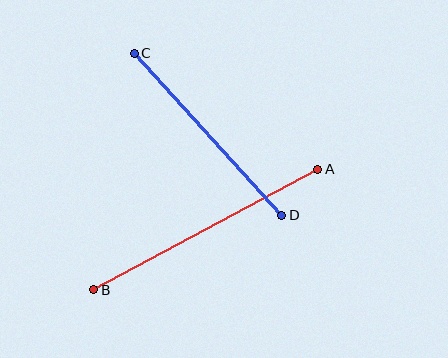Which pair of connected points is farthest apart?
Points A and B are farthest apart.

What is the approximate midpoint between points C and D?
The midpoint is at approximately (208, 134) pixels.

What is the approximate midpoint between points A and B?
The midpoint is at approximately (206, 229) pixels.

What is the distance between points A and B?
The distance is approximately 254 pixels.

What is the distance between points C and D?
The distance is approximately 219 pixels.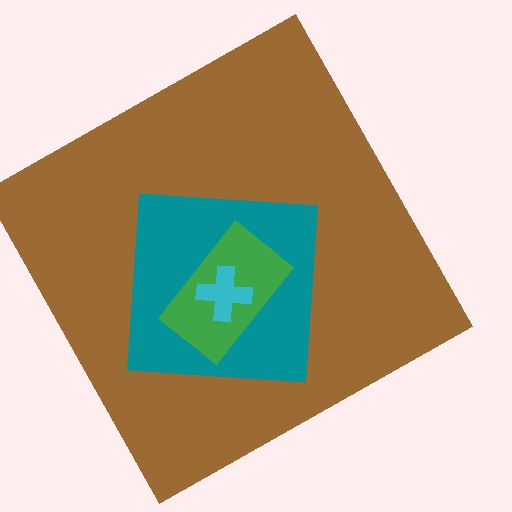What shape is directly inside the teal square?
The green rectangle.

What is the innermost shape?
The cyan cross.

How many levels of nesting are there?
4.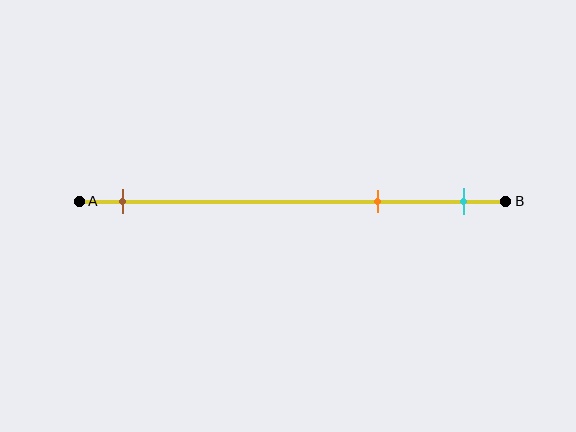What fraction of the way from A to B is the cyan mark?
The cyan mark is approximately 90% (0.9) of the way from A to B.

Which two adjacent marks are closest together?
The orange and cyan marks are the closest adjacent pair.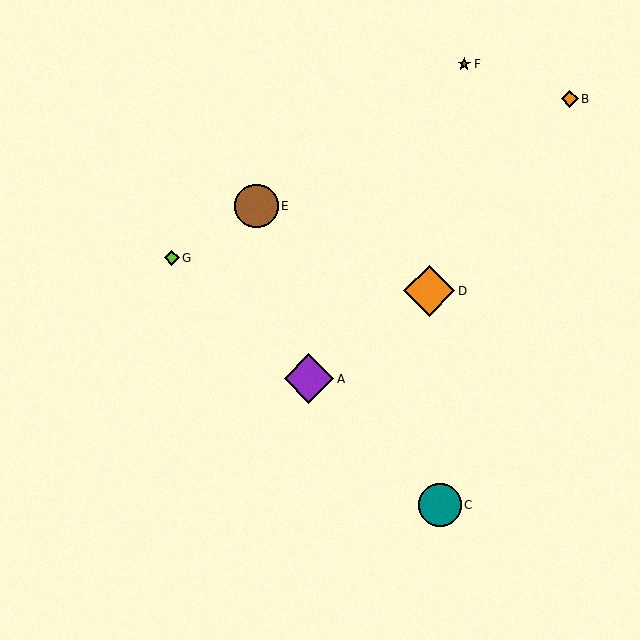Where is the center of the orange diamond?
The center of the orange diamond is at (429, 291).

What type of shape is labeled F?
Shape F is a brown star.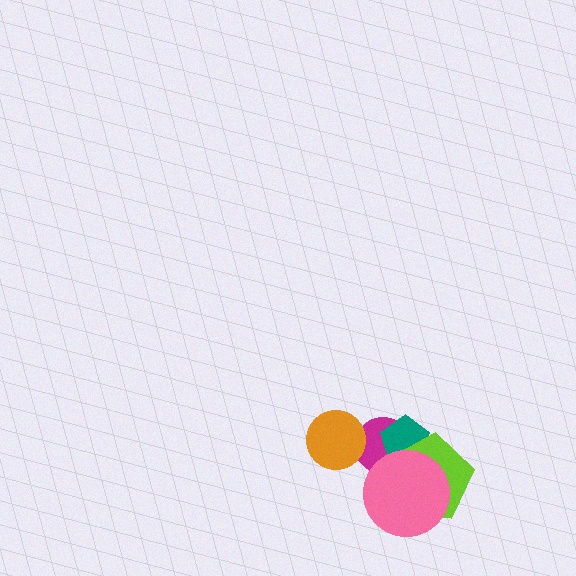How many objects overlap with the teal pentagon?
3 objects overlap with the teal pentagon.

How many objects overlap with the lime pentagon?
3 objects overlap with the lime pentagon.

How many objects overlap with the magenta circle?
4 objects overlap with the magenta circle.